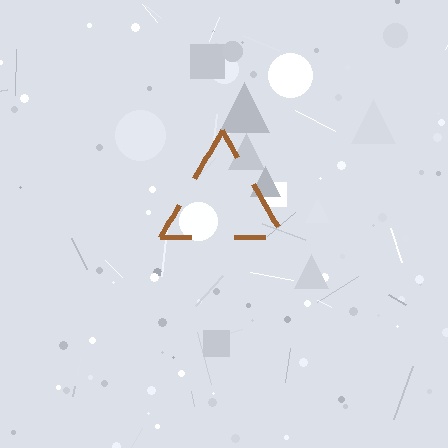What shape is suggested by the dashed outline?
The dashed outline suggests a triangle.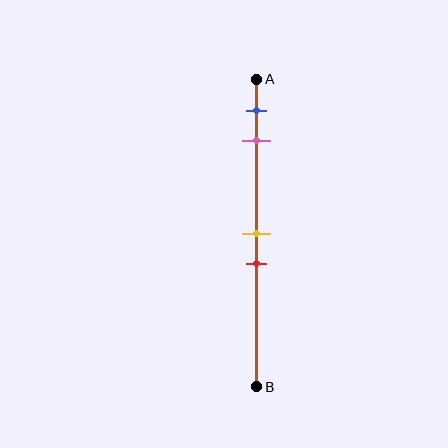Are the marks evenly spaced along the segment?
No, the marks are not evenly spaced.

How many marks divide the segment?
There are 4 marks dividing the segment.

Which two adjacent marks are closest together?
The yellow and red marks are the closest adjacent pair.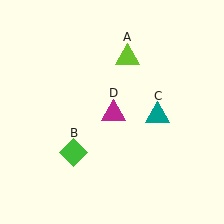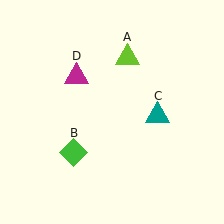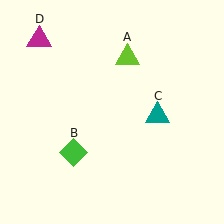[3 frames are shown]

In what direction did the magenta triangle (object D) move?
The magenta triangle (object D) moved up and to the left.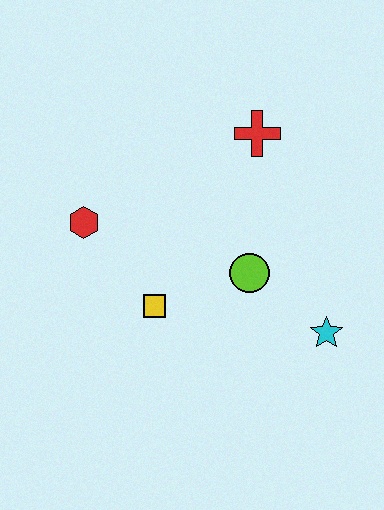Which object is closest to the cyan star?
The lime circle is closest to the cyan star.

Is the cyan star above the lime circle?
No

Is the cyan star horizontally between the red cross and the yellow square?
No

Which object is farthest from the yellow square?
The red cross is farthest from the yellow square.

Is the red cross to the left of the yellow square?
No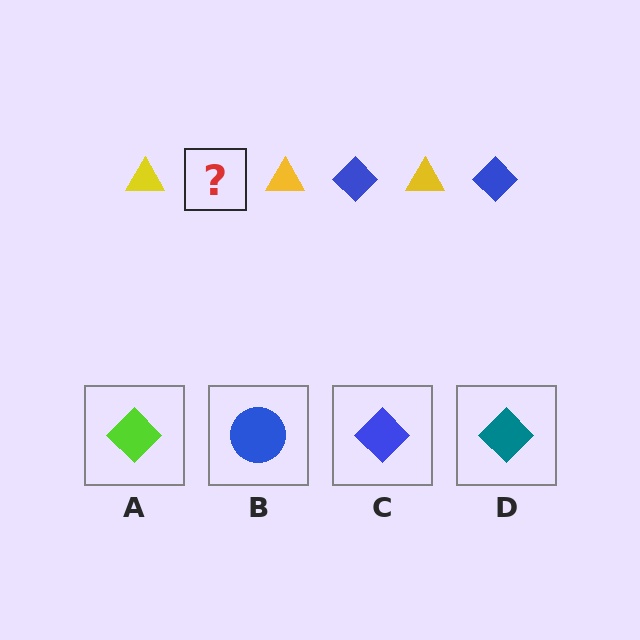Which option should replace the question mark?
Option C.